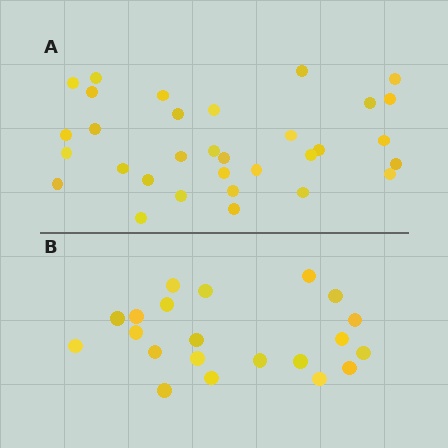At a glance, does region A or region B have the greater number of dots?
Region A (the top region) has more dots.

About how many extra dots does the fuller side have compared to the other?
Region A has roughly 12 or so more dots than region B.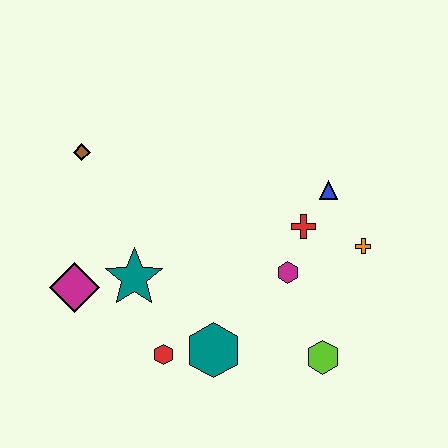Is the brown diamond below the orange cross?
No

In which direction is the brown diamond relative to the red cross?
The brown diamond is to the left of the red cross.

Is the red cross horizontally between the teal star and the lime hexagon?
Yes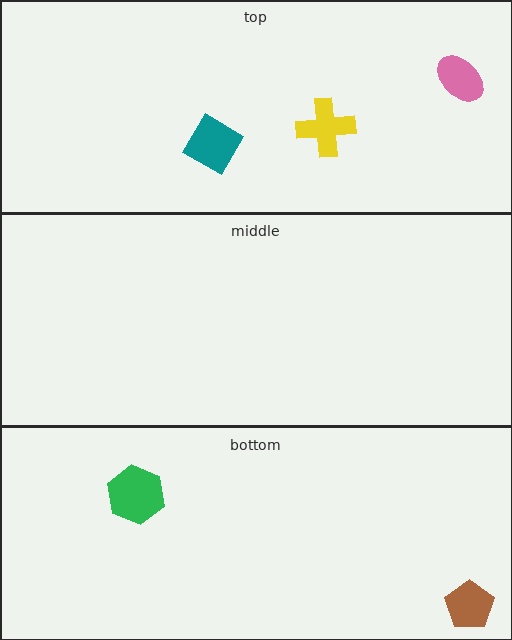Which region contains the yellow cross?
The top region.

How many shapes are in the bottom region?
2.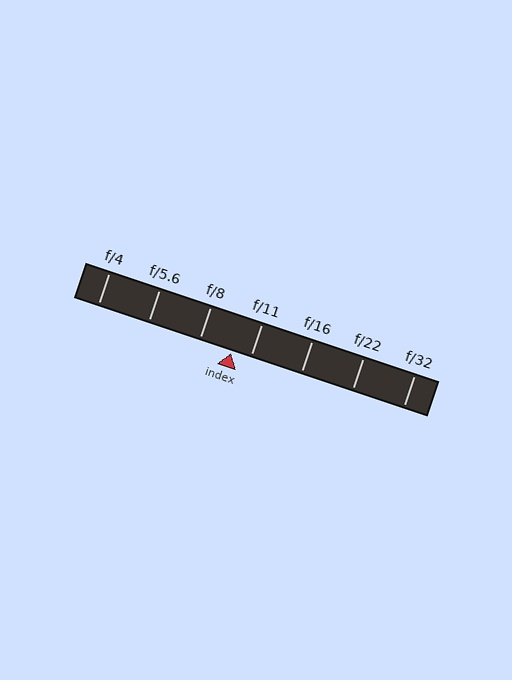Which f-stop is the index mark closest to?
The index mark is closest to f/11.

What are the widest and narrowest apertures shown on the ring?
The widest aperture shown is f/4 and the narrowest is f/32.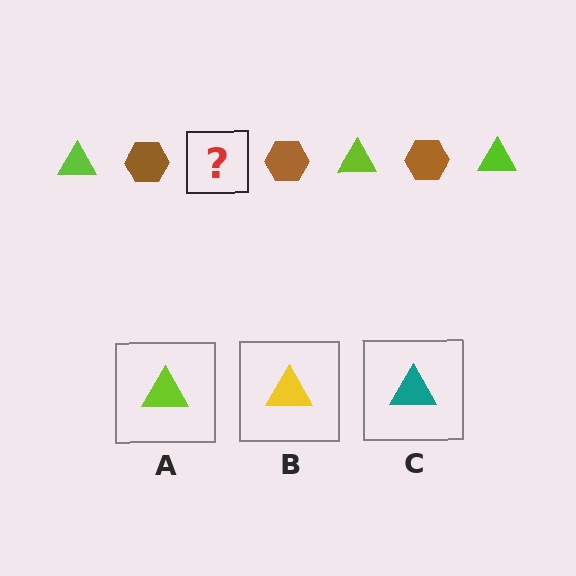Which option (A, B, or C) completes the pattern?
A.